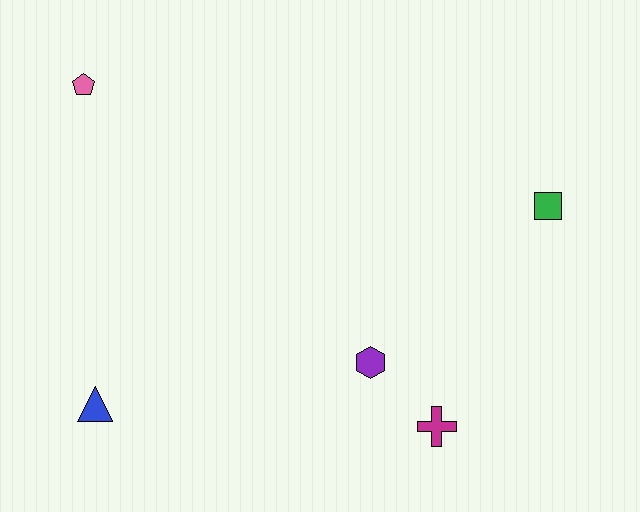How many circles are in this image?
There are no circles.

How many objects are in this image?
There are 5 objects.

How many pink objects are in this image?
There is 1 pink object.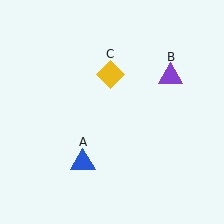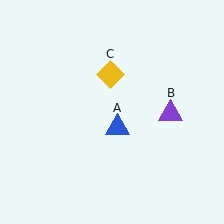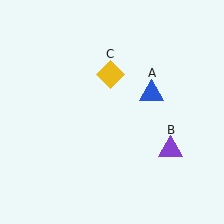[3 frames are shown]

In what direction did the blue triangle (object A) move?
The blue triangle (object A) moved up and to the right.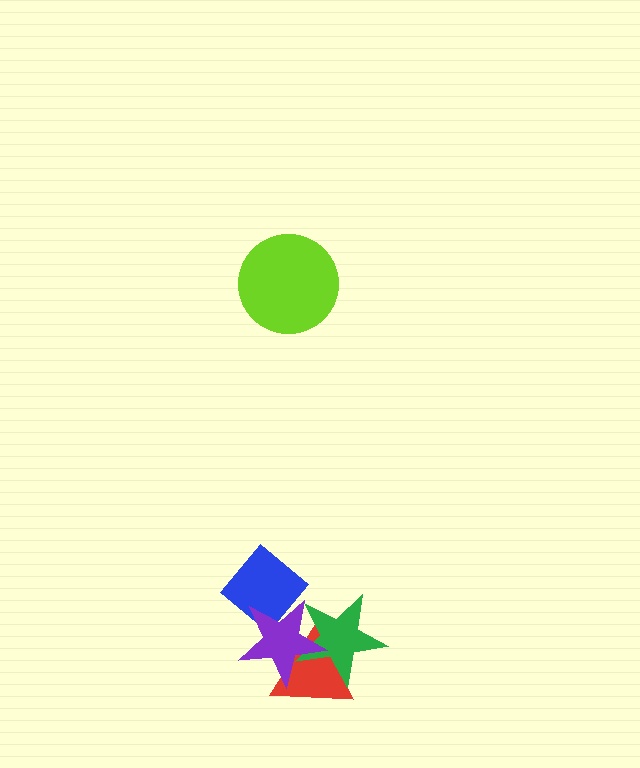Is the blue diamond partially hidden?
Yes, it is partially covered by another shape.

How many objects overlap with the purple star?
3 objects overlap with the purple star.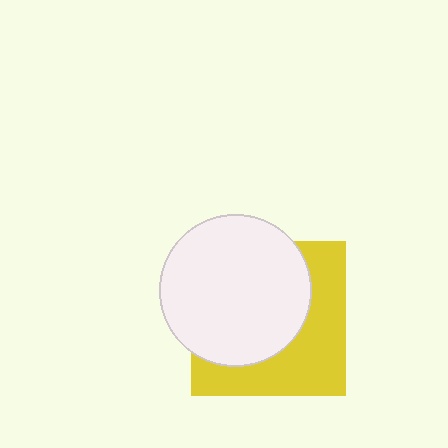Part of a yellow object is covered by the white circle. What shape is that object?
It is a square.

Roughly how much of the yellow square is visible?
A small part of it is visible (roughly 44%).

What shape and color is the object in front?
The object in front is a white circle.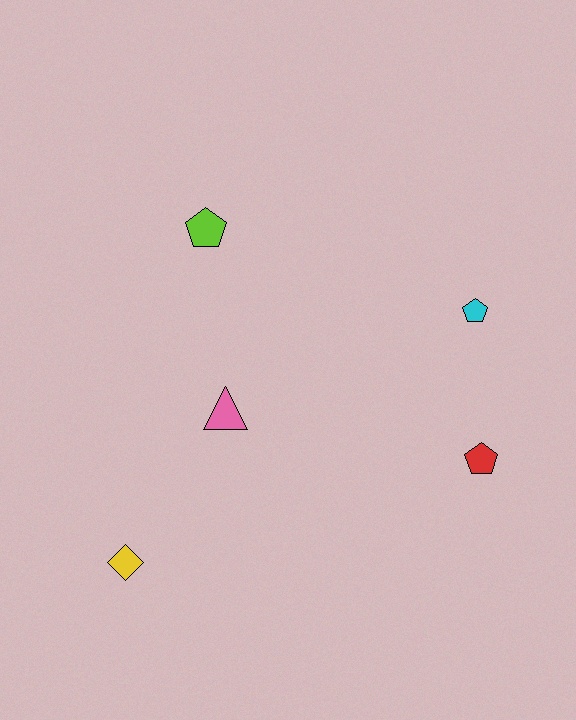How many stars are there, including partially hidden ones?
There are no stars.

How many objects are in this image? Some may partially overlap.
There are 5 objects.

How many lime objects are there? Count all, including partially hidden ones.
There is 1 lime object.